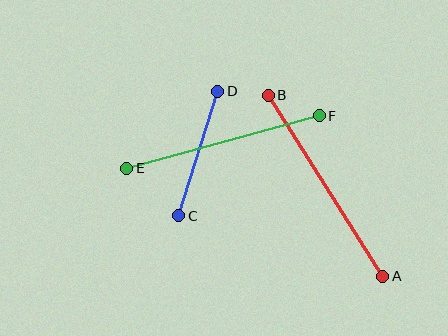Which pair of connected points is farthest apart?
Points A and B are farthest apart.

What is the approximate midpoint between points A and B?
The midpoint is at approximately (325, 186) pixels.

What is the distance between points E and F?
The distance is approximately 199 pixels.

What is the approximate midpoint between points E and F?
The midpoint is at approximately (223, 142) pixels.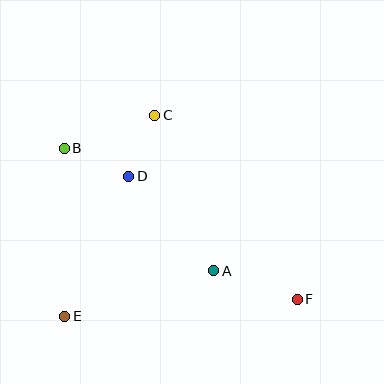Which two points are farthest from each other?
Points B and F are farthest from each other.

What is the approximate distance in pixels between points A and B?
The distance between A and B is approximately 193 pixels.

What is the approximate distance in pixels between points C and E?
The distance between C and E is approximately 221 pixels.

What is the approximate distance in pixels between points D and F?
The distance between D and F is approximately 209 pixels.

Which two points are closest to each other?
Points C and D are closest to each other.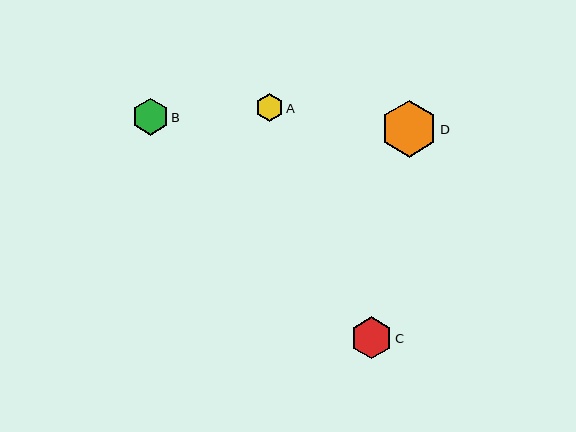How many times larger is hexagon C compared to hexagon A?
Hexagon C is approximately 1.5 times the size of hexagon A.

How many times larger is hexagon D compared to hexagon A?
Hexagon D is approximately 2.0 times the size of hexagon A.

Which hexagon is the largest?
Hexagon D is the largest with a size of approximately 56 pixels.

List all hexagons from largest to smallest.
From largest to smallest: D, C, B, A.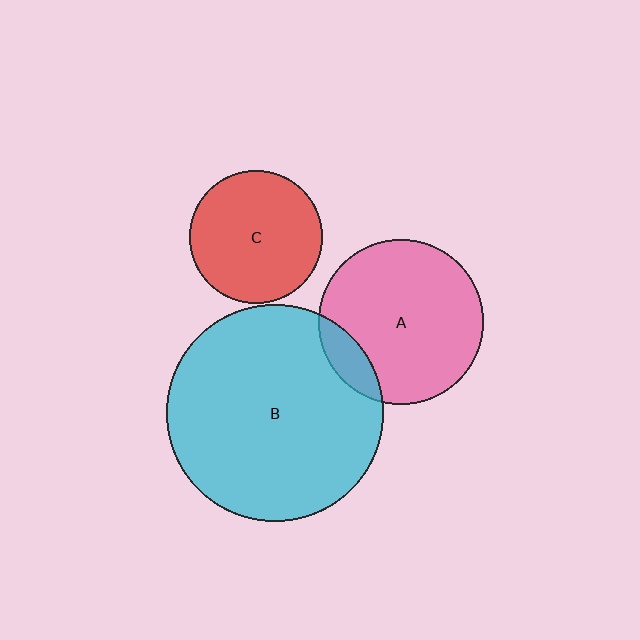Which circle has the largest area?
Circle B (cyan).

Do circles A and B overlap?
Yes.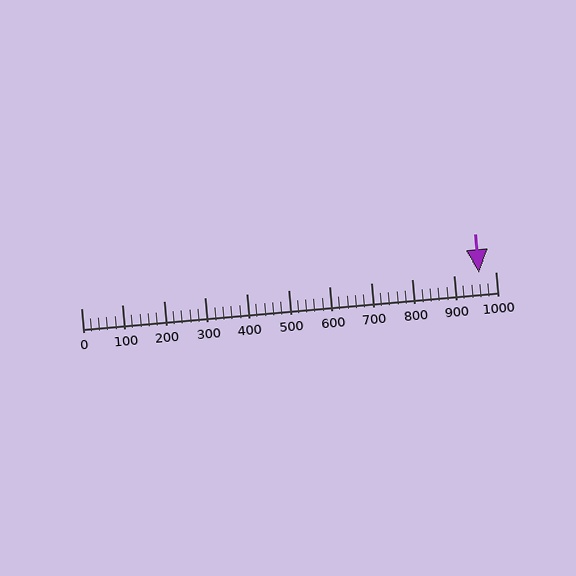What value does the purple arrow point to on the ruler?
The purple arrow points to approximately 960.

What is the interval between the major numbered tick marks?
The major tick marks are spaced 100 units apart.